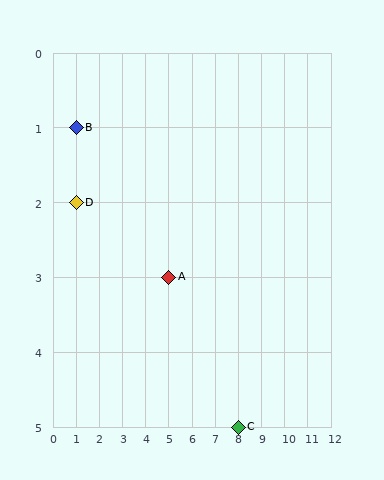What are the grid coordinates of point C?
Point C is at grid coordinates (8, 5).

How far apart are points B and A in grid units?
Points B and A are 4 columns and 2 rows apart (about 4.5 grid units diagonally).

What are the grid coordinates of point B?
Point B is at grid coordinates (1, 1).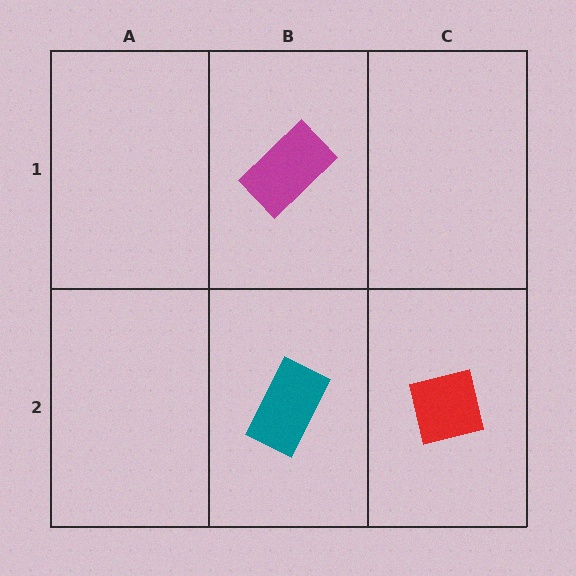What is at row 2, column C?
A red square.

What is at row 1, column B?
A magenta rectangle.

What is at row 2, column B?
A teal rectangle.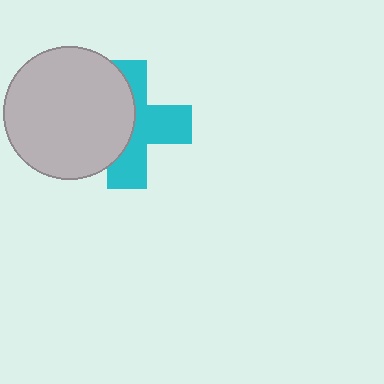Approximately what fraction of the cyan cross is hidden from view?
Roughly 46% of the cyan cross is hidden behind the light gray circle.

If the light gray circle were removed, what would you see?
You would see the complete cyan cross.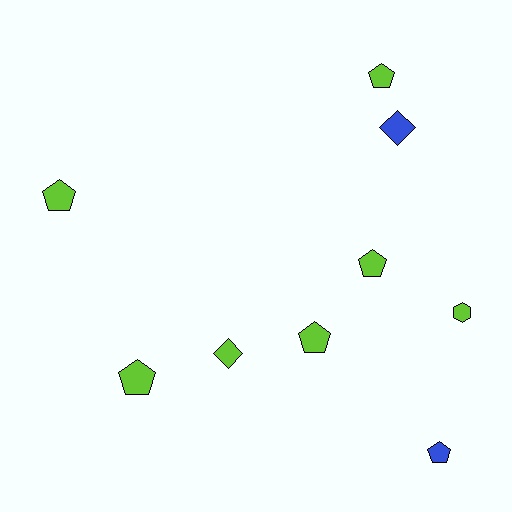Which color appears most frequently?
Lime, with 7 objects.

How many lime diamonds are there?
There is 1 lime diamond.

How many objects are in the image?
There are 9 objects.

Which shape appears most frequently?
Pentagon, with 6 objects.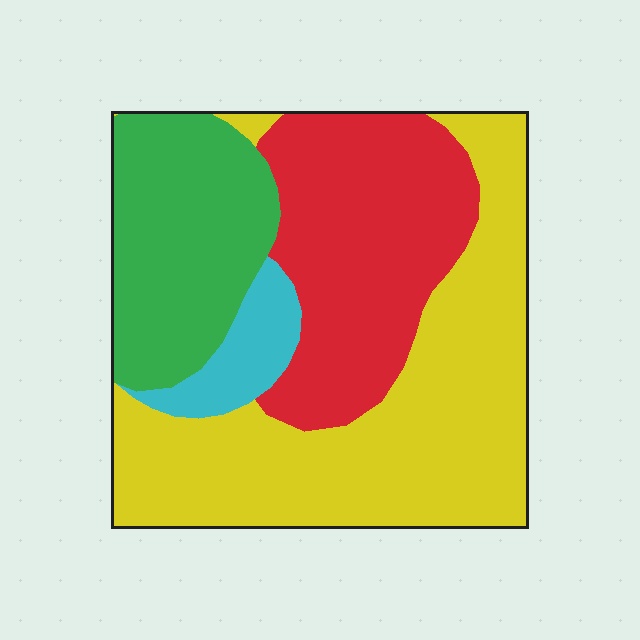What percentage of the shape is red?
Red takes up about one quarter (1/4) of the shape.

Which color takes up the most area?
Yellow, at roughly 45%.